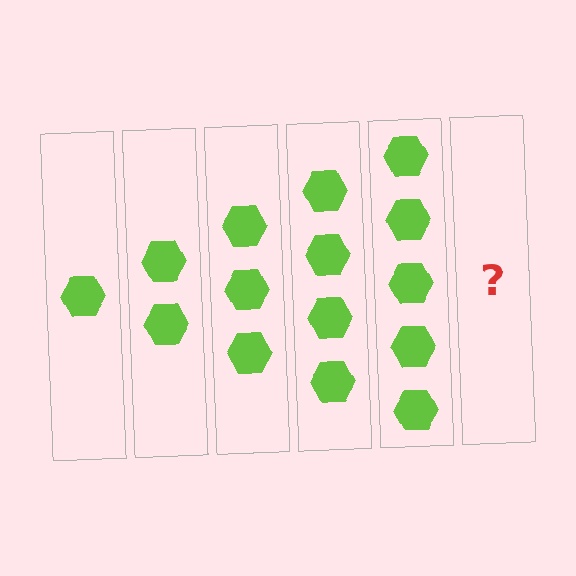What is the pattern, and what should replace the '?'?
The pattern is that each step adds one more hexagon. The '?' should be 6 hexagons.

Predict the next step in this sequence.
The next step is 6 hexagons.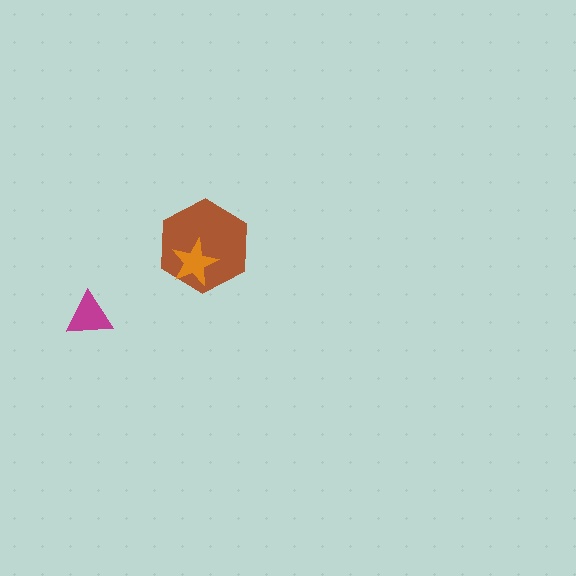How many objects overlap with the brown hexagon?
1 object overlaps with the brown hexagon.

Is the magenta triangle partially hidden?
No, no other shape covers it.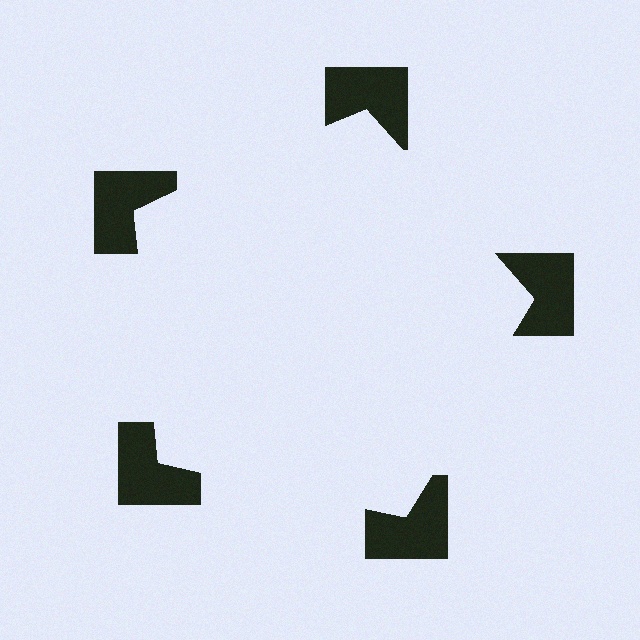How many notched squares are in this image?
There are 5 — one at each vertex of the illusory pentagon.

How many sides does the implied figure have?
5 sides.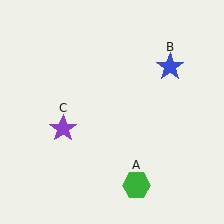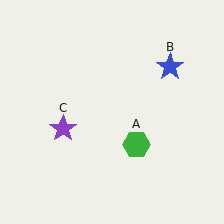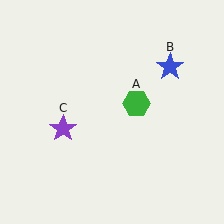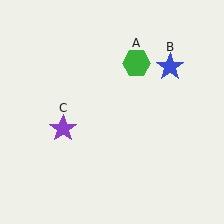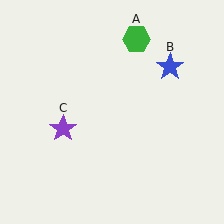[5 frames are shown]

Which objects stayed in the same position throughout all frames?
Blue star (object B) and purple star (object C) remained stationary.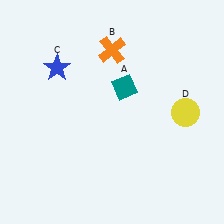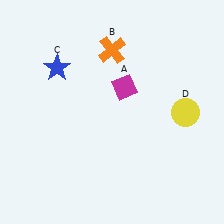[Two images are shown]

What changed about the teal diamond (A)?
In Image 1, A is teal. In Image 2, it changed to magenta.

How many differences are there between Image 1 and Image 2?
There is 1 difference between the two images.